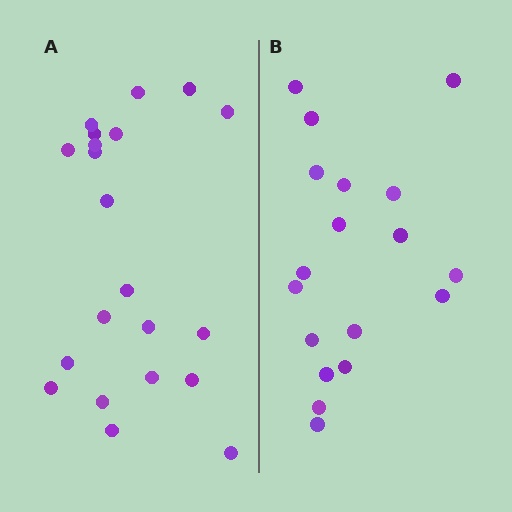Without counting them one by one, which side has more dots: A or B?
Region A (the left region) has more dots.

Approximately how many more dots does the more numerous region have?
Region A has just a few more — roughly 2 or 3 more dots than region B.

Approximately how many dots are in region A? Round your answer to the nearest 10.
About 20 dots. (The exact count is 21, which rounds to 20.)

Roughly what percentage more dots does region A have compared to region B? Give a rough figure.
About 15% more.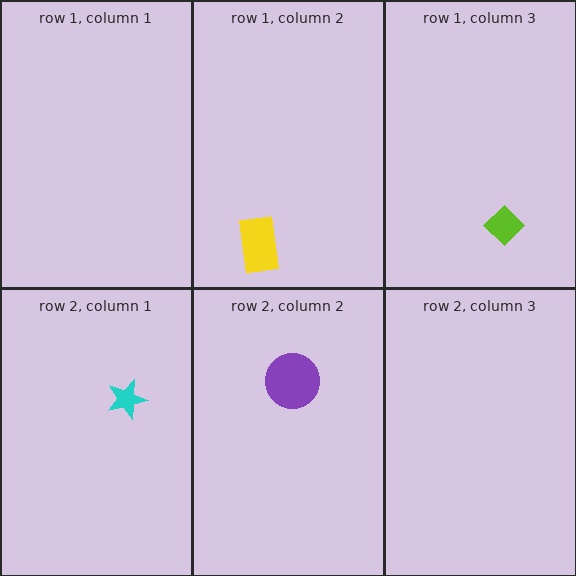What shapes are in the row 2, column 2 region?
The purple circle.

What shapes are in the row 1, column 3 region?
The lime diamond.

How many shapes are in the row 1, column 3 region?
1.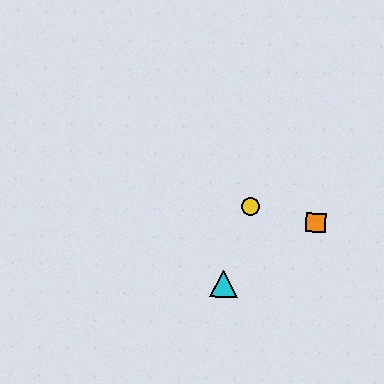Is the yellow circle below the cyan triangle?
No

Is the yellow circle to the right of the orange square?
No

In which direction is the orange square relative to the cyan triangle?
The orange square is to the right of the cyan triangle.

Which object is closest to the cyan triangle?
The yellow circle is closest to the cyan triangle.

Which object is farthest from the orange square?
The cyan triangle is farthest from the orange square.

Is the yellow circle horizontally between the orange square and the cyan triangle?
Yes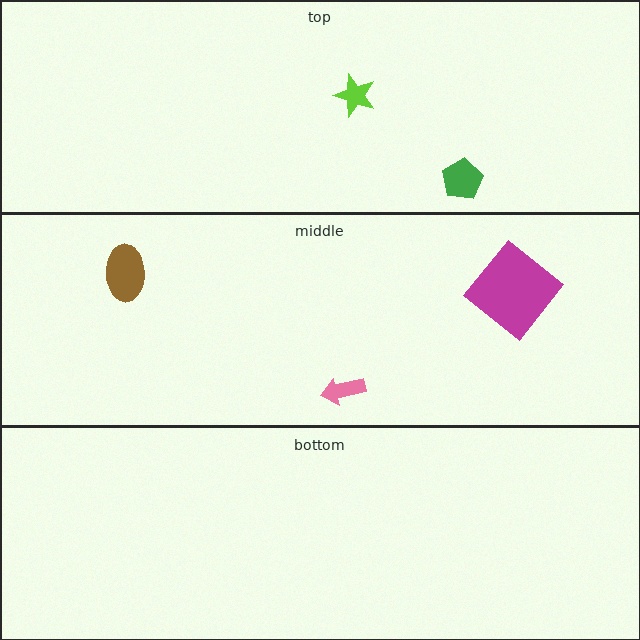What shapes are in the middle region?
The magenta diamond, the brown ellipse, the pink arrow.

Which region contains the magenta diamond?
The middle region.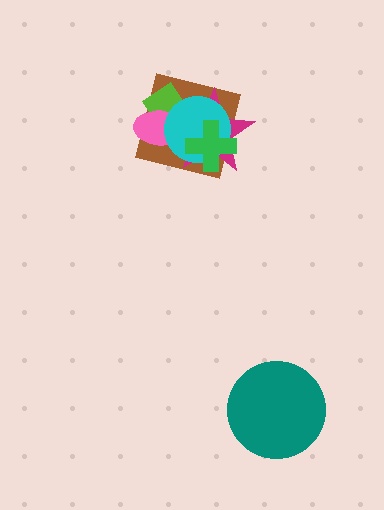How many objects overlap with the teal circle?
0 objects overlap with the teal circle.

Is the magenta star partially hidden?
Yes, it is partially covered by another shape.